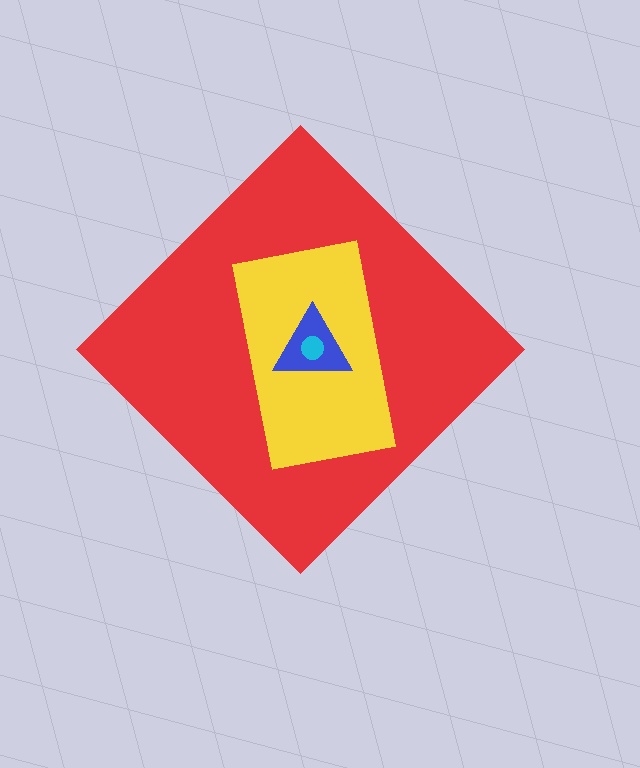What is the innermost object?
The cyan circle.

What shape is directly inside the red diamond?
The yellow rectangle.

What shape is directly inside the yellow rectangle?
The blue triangle.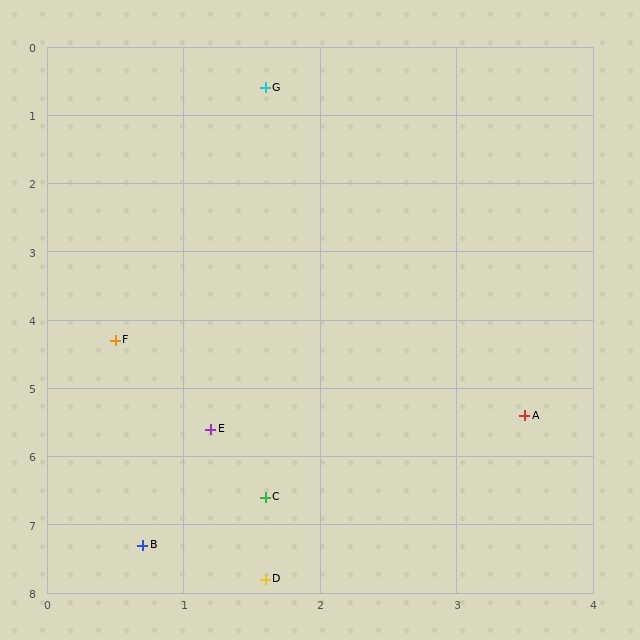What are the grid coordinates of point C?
Point C is at approximately (1.6, 6.6).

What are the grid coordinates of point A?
Point A is at approximately (3.5, 5.4).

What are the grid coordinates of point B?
Point B is at approximately (0.7, 7.3).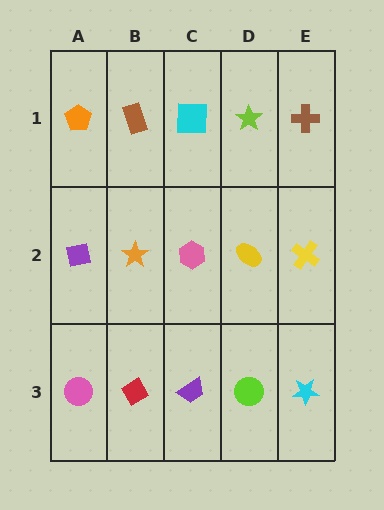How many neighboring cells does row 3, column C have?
3.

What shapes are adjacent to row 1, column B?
An orange star (row 2, column B), an orange pentagon (row 1, column A), a cyan square (row 1, column C).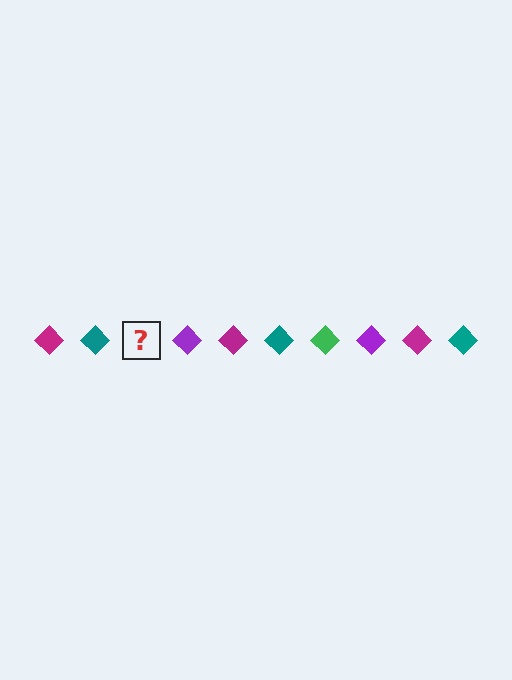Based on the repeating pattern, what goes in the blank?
The blank should be a green diamond.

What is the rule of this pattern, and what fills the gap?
The rule is that the pattern cycles through magenta, teal, green, purple diamonds. The gap should be filled with a green diamond.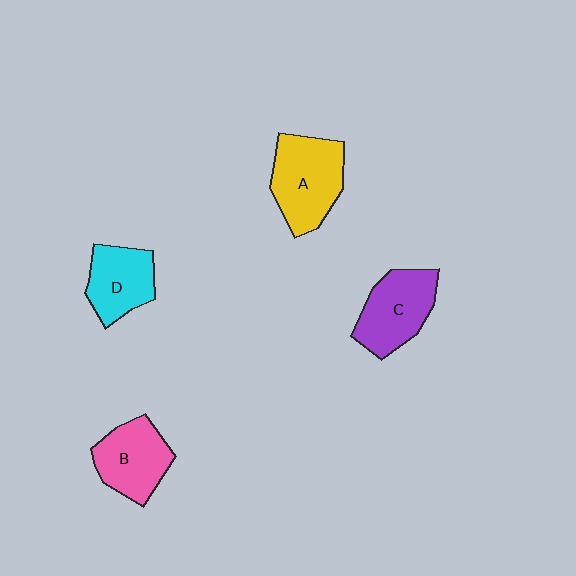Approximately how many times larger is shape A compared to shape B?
Approximately 1.2 times.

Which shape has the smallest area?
Shape D (cyan).